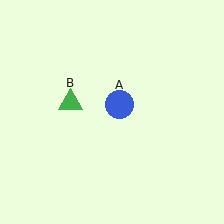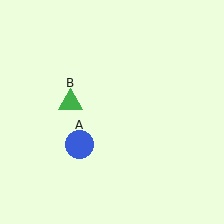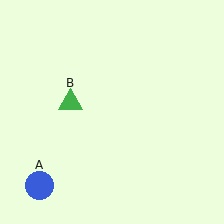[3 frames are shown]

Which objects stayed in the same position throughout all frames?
Green triangle (object B) remained stationary.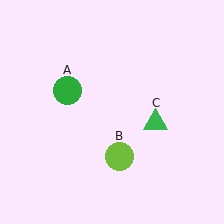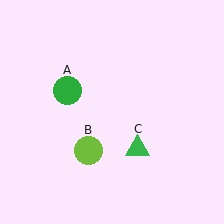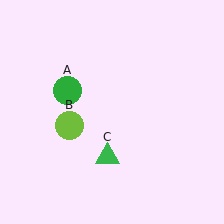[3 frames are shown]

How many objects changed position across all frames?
2 objects changed position: lime circle (object B), green triangle (object C).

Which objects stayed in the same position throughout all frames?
Green circle (object A) remained stationary.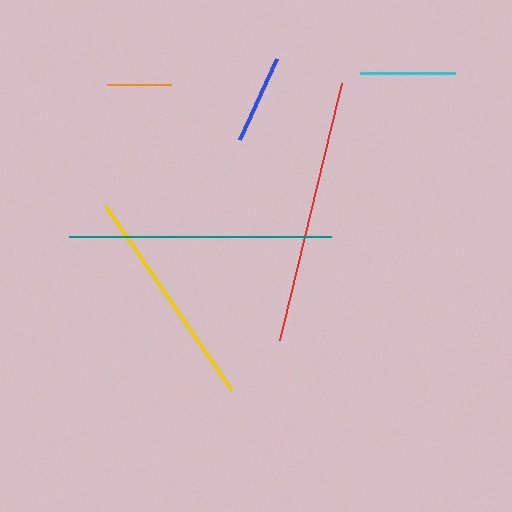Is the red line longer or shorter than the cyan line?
The red line is longer than the cyan line.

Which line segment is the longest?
The red line is the longest at approximately 265 pixels.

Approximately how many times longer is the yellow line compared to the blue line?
The yellow line is approximately 2.5 times the length of the blue line.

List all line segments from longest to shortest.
From longest to shortest: red, teal, yellow, cyan, blue, orange.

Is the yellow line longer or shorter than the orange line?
The yellow line is longer than the orange line.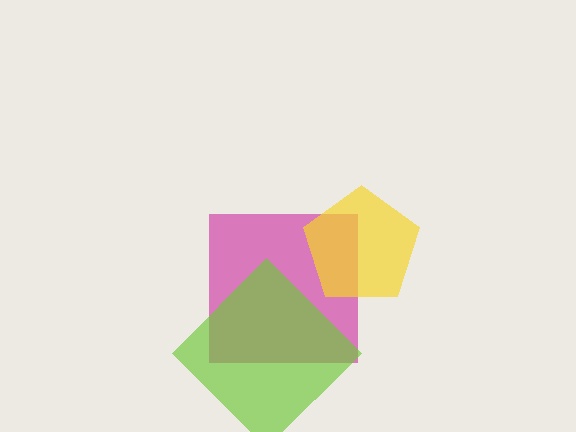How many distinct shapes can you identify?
There are 3 distinct shapes: a magenta square, a lime diamond, a yellow pentagon.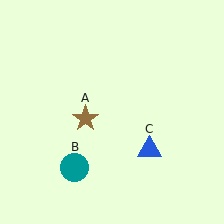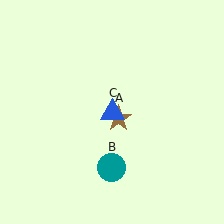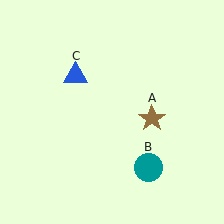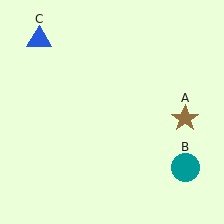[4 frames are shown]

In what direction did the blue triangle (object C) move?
The blue triangle (object C) moved up and to the left.